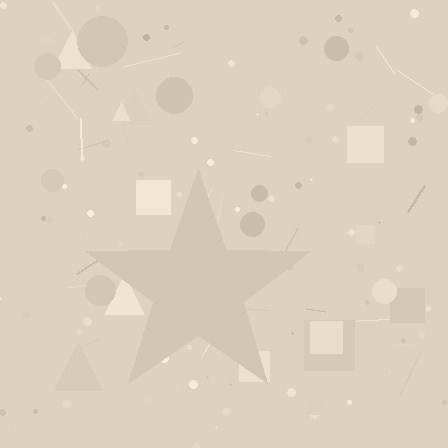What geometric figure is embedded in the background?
A star is embedded in the background.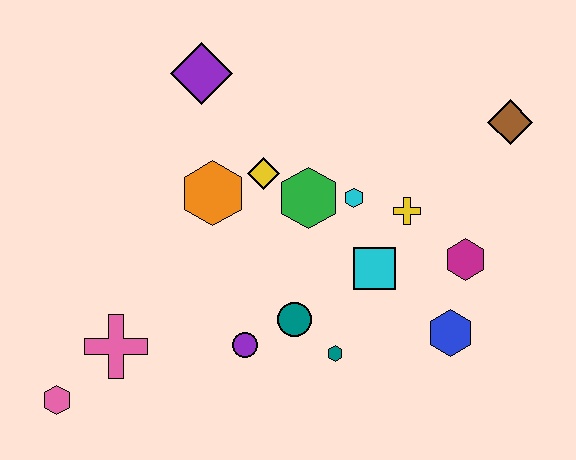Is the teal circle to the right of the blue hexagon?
No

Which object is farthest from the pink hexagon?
The brown diamond is farthest from the pink hexagon.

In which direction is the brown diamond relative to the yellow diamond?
The brown diamond is to the right of the yellow diamond.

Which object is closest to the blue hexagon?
The magenta hexagon is closest to the blue hexagon.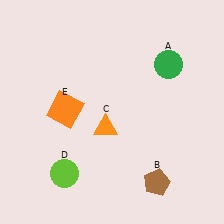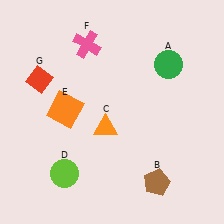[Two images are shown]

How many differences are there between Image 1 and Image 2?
There are 2 differences between the two images.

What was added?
A pink cross (F), a red diamond (G) were added in Image 2.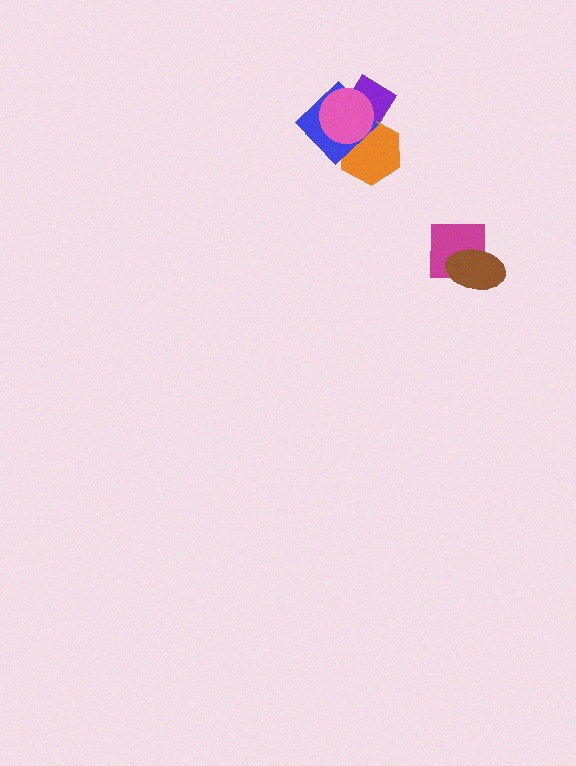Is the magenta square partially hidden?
Yes, it is partially covered by another shape.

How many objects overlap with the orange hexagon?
3 objects overlap with the orange hexagon.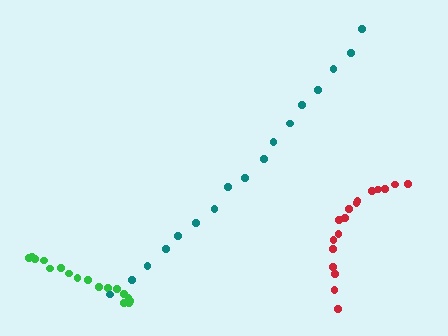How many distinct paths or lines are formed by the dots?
There are 3 distinct paths.